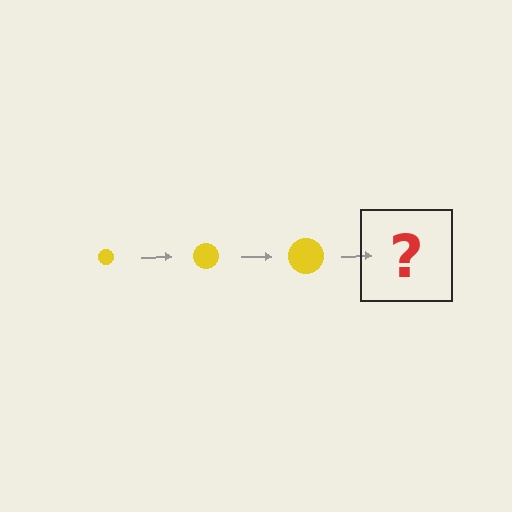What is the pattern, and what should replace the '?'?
The pattern is that the circle gets progressively larger each step. The '?' should be a yellow circle, larger than the previous one.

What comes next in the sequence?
The next element should be a yellow circle, larger than the previous one.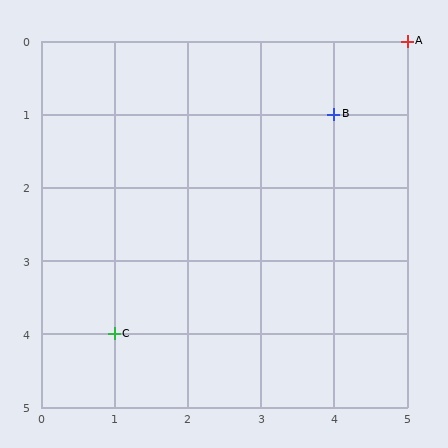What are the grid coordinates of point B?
Point B is at grid coordinates (4, 1).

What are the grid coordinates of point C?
Point C is at grid coordinates (1, 4).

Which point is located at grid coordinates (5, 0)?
Point A is at (5, 0).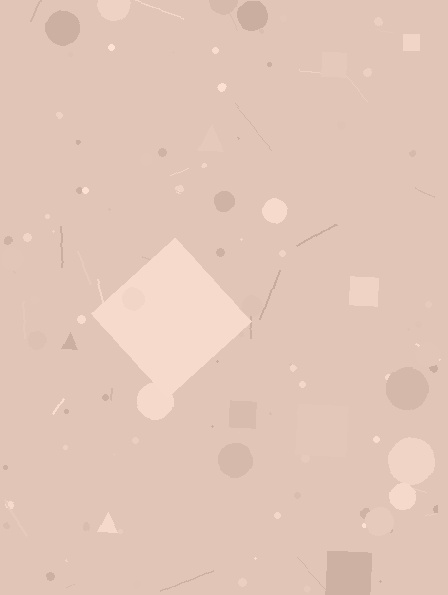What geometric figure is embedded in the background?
A diamond is embedded in the background.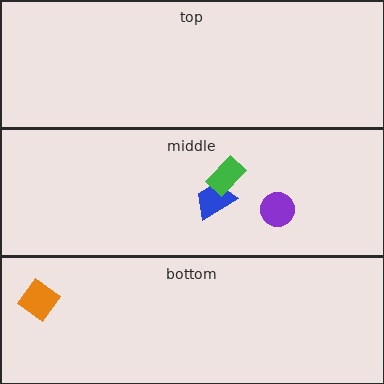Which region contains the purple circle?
The middle region.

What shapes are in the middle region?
The purple circle, the blue trapezoid, the green rectangle.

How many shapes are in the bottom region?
1.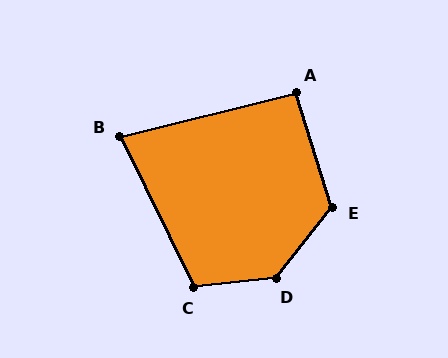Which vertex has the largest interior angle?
D, at approximately 135 degrees.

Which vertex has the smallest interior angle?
B, at approximately 78 degrees.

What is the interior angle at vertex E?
Approximately 124 degrees (obtuse).